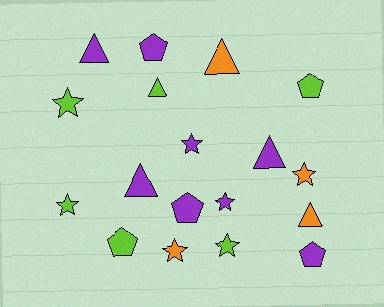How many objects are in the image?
There are 18 objects.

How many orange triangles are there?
There are 2 orange triangles.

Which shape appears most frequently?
Star, with 7 objects.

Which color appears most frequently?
Purple, with 8 objects.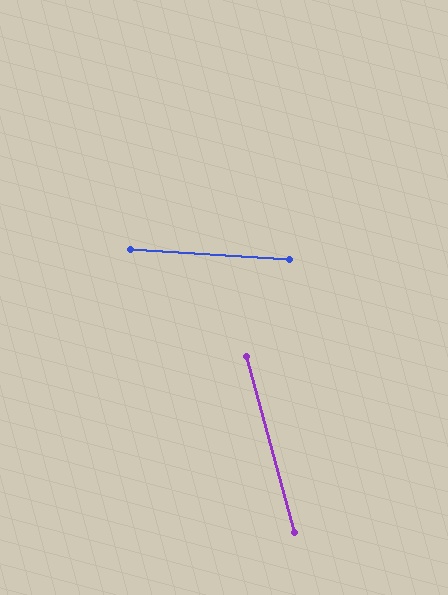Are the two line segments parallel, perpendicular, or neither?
Neither parallel nor perpendicular — they differ by about 71°.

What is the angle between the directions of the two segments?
Approximately 71 degrees.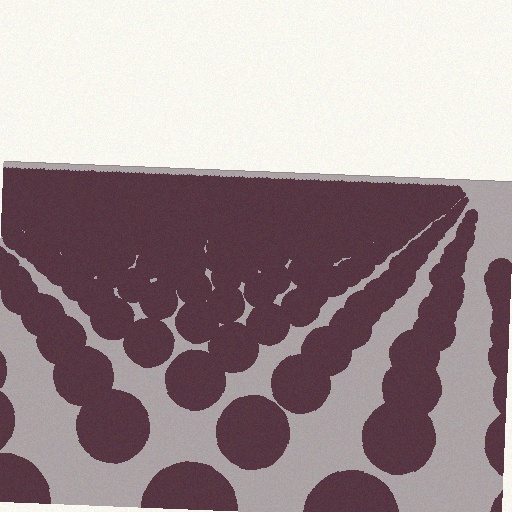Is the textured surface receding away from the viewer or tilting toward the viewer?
The surface is receding away from the viewer. Texture elements get smaller and denser toward the top.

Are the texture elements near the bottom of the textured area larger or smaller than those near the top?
Larger. Near the bottom, elements are closer to the viewer and appear at a bigger on-screen size.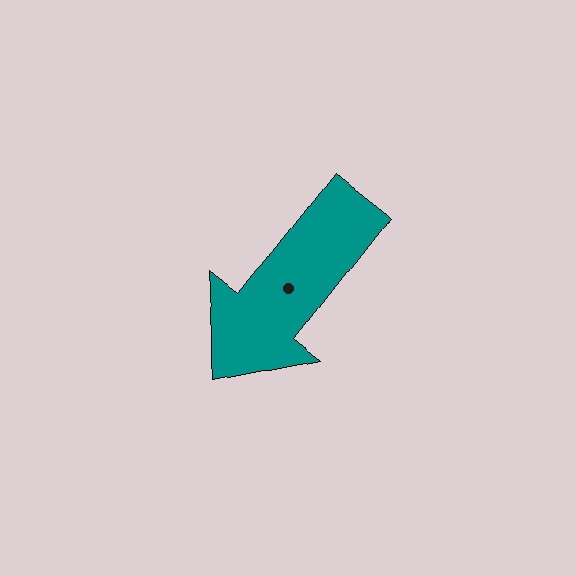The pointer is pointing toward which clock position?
Roughly 7 o'clock.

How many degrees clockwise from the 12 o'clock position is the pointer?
Approximately 218 degrees.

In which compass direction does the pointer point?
Southwest.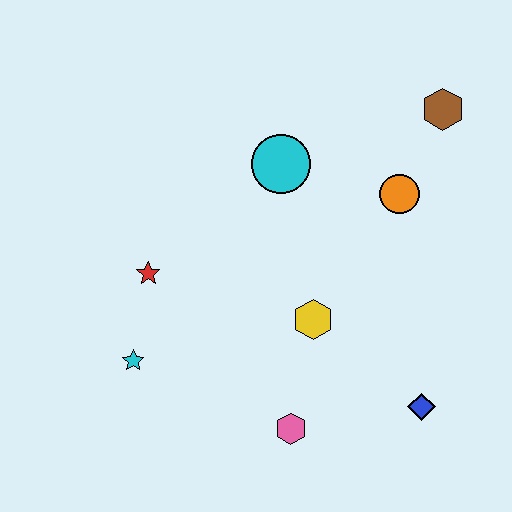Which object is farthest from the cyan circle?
The blue diamond is farthest from the cyan circle.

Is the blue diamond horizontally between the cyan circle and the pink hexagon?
No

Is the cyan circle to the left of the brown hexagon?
Yes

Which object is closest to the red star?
The cyan star is closest to the red star.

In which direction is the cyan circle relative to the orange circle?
The cyan circle is to the left of the orange circle.